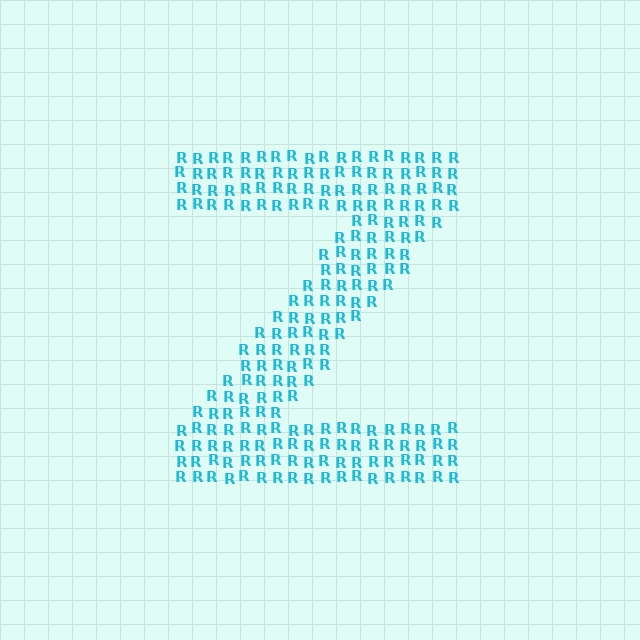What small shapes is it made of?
It is made of small letter R's.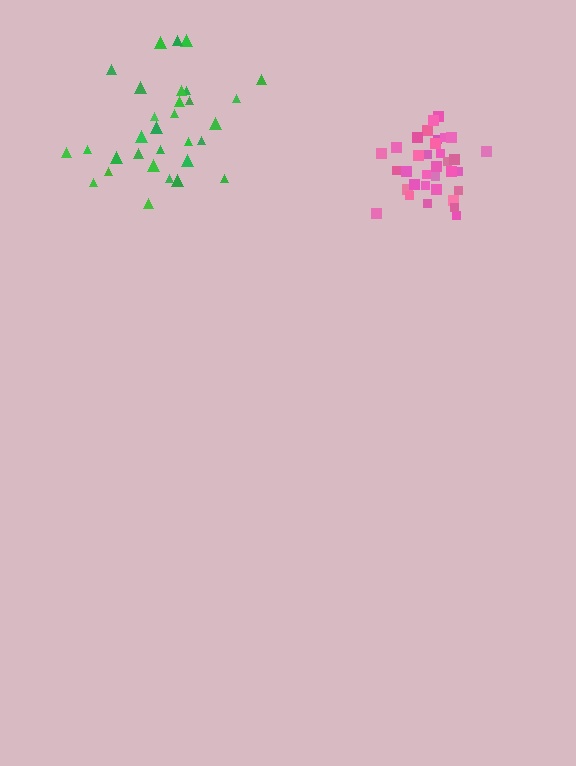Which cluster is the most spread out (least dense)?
Green.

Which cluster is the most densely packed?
Pink.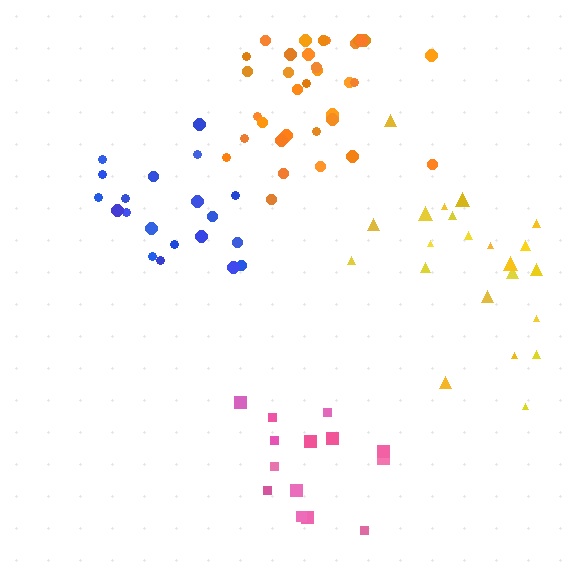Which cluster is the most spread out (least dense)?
Yellow.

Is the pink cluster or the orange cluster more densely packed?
Pink.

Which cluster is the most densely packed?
Pink.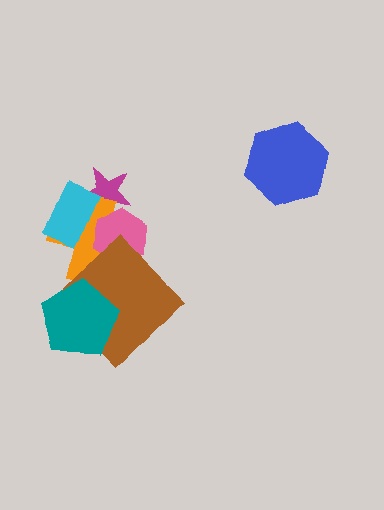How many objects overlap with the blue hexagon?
0 objects overlap with the blue hexagon.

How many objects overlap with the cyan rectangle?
2 objects overlap with the cyan rectangle.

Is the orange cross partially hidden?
Yes, it is partially covered by another shape.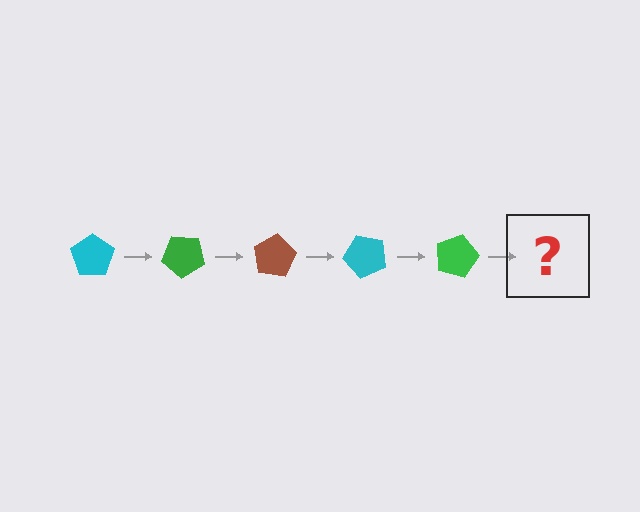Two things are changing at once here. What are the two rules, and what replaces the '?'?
The two rules are that it rotates 40 degrees each step and the color cycles through cyan, green, and brown. The '?' should be a brown pentagon, rotated 200 degrees from the start.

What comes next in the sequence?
The next element should be a brown pentagon, rotated 200 degrees from the start.